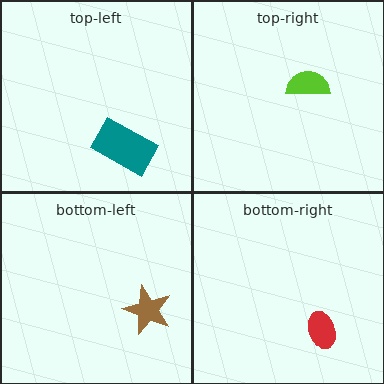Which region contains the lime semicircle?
The top-right region.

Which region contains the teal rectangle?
The top-left region.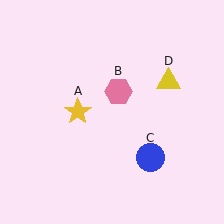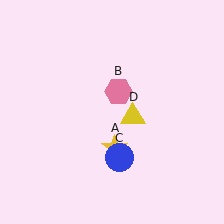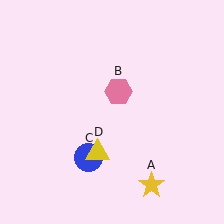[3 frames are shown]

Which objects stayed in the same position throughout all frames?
Pink hexagon (object B) remained stationary.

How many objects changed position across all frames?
3 objects changed position: yellow star (object A), blue circle (object C), yellow triangle (object D).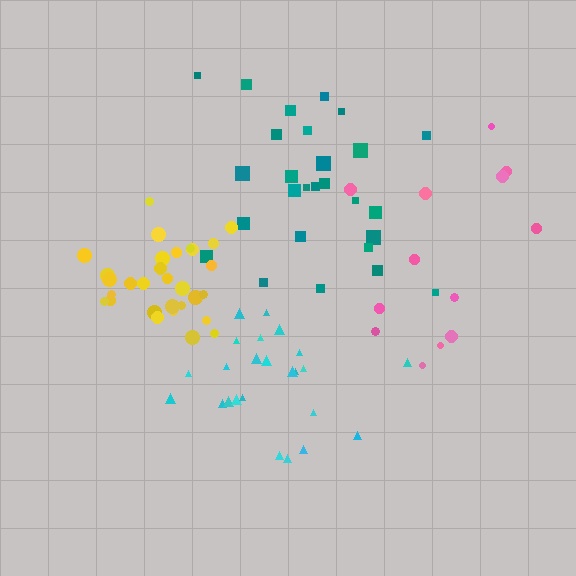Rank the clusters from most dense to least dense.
yellow, cyan, teal, pink.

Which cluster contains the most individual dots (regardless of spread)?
Yellow (32).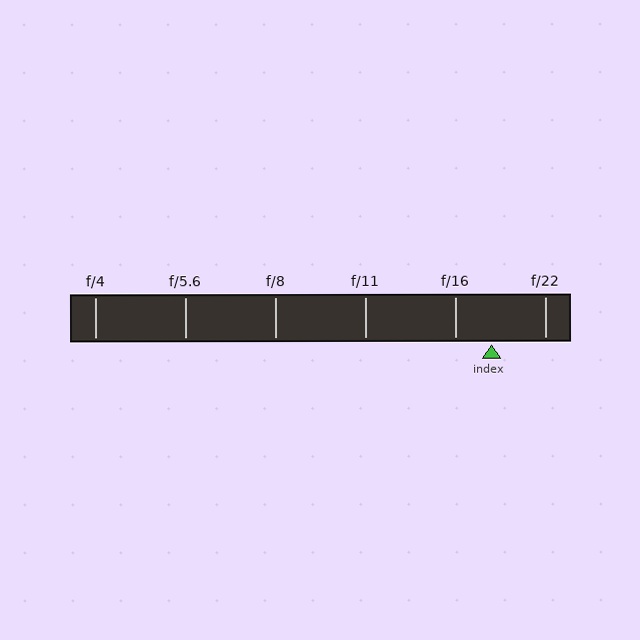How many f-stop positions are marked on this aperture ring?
There are 6 f-stop positions marked.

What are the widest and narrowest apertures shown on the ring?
The widest aperture shown is f/4 and the narrowest is f/22.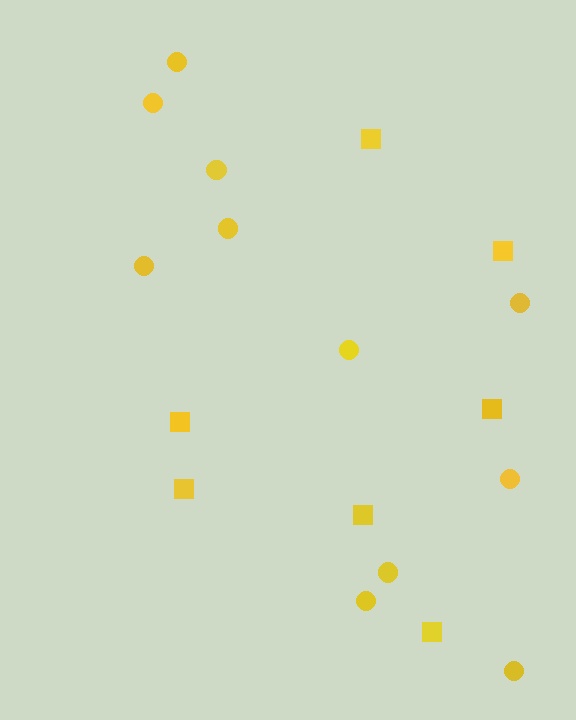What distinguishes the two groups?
There are 2 groups: one group of circles (11) and one group of squares (7).